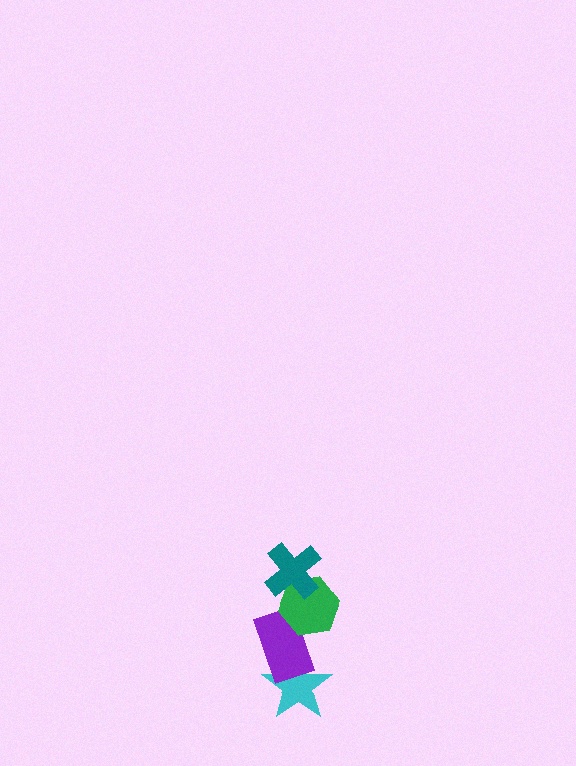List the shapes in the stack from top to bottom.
From top to bottom: the teal cross, the green hexagon, the purple rectangle, the cyan star.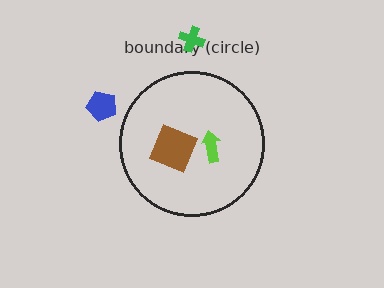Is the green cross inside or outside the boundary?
Outside.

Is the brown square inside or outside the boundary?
Inside.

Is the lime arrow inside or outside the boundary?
Inside.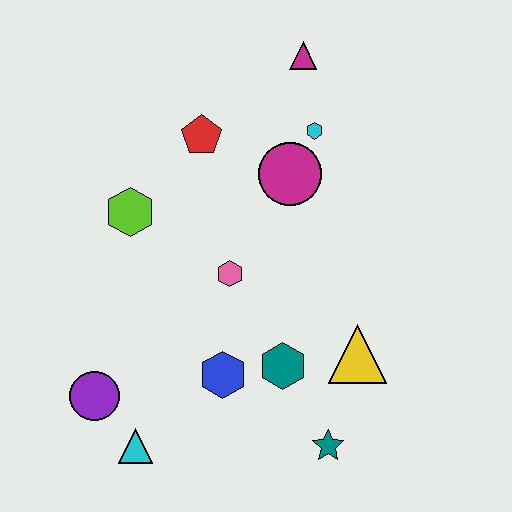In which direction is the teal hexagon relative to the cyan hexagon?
The teal hexagon is below the cyan hexagon.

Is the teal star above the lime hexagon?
No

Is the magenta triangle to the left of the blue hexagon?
No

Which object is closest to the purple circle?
The cyan triangle is closest to the purple circle.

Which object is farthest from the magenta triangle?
The cyan triangle is farthest from the magenta triangle.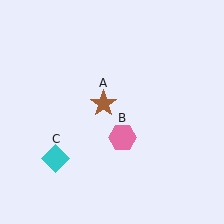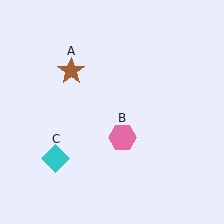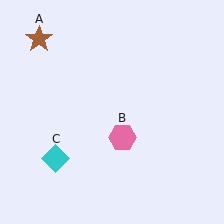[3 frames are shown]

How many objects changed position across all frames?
1 object changed position: brown star (object A).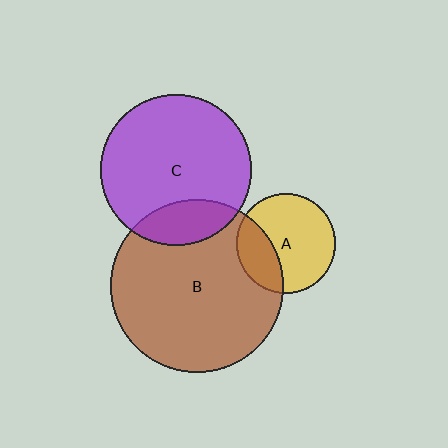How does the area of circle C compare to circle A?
Approximately 2.3 times.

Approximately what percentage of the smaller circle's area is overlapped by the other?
Approximately 30%.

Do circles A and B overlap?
Yes.